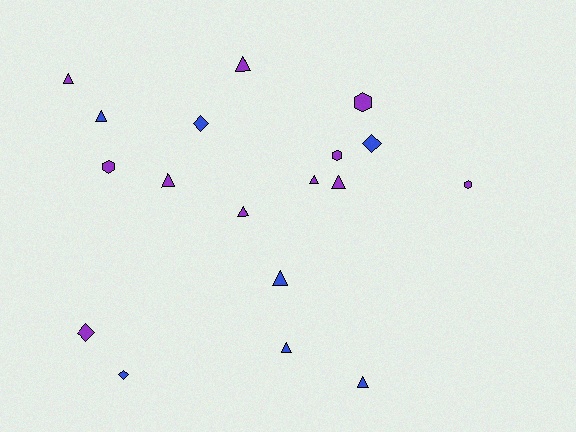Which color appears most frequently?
Purple, with 11 objects.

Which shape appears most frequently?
Triangle, with 10 objects.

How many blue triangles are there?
There are 4 blue triangles.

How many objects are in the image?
There are 18 objects.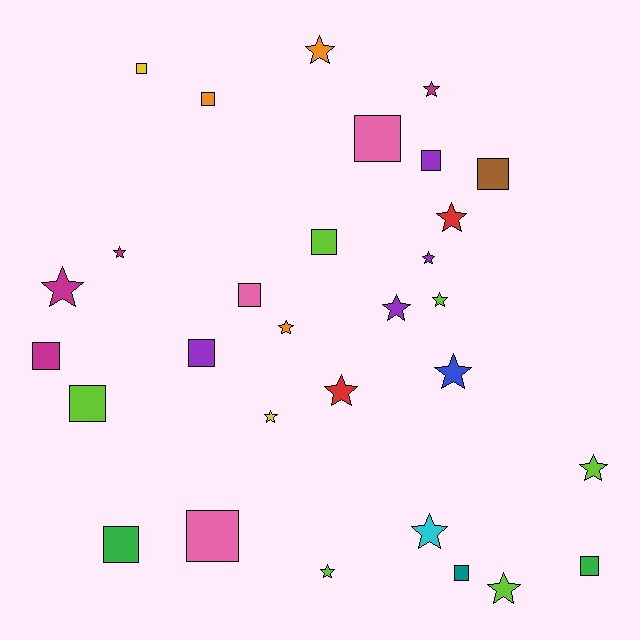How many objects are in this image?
There are 30 objects.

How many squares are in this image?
There are 14 squares.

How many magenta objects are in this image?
There are 4 magenta objects.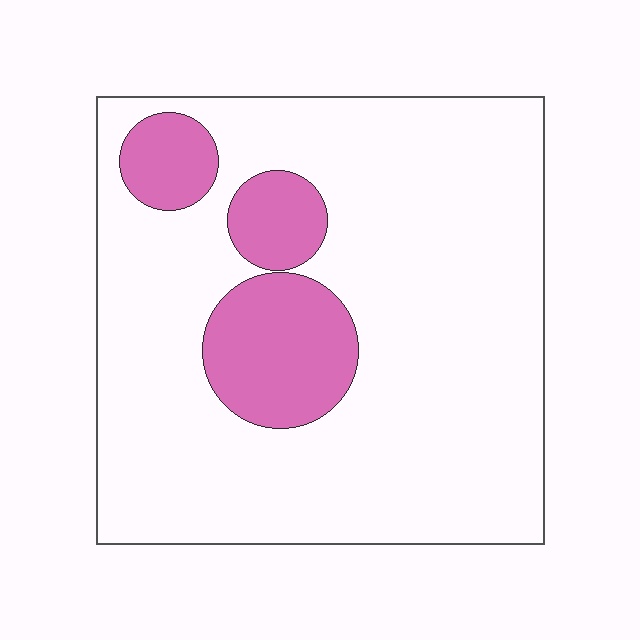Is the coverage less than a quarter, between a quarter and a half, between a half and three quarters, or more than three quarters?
Less than a quarter.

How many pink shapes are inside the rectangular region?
3.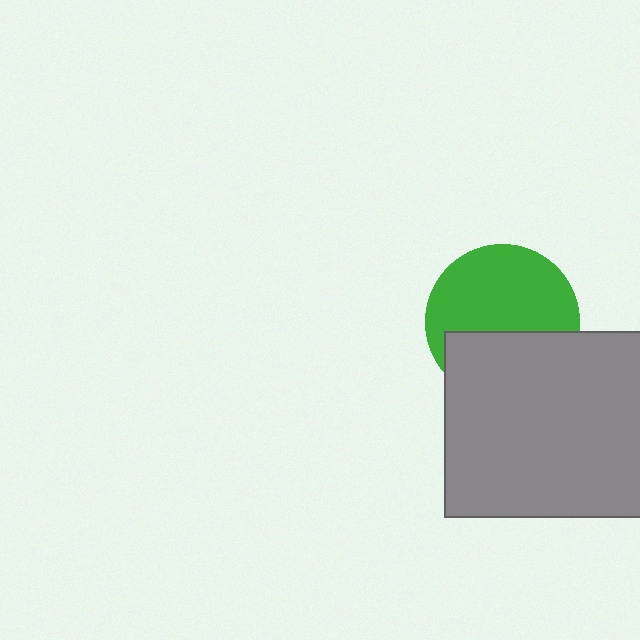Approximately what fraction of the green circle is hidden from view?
Roughly 40% of the green circle is hidden behind the gray rectangle.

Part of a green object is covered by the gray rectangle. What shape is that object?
It is a circle.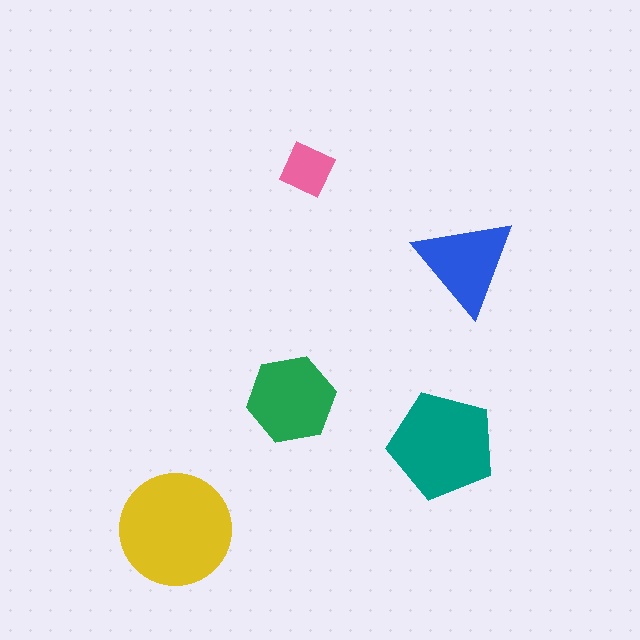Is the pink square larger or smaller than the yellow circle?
Smaller.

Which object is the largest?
The yellow circle.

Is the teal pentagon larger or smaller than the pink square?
Larger.